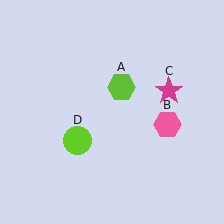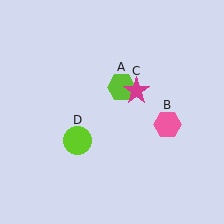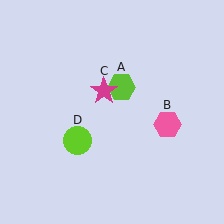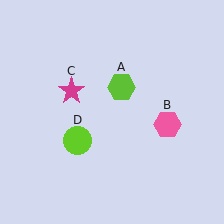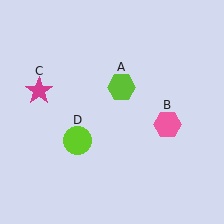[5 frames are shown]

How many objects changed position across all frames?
1 object changed position: magenta star (object C).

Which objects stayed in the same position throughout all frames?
Lime hexagon (object A) and pink hexagon (object B) and lime circle (object D) remained stationary.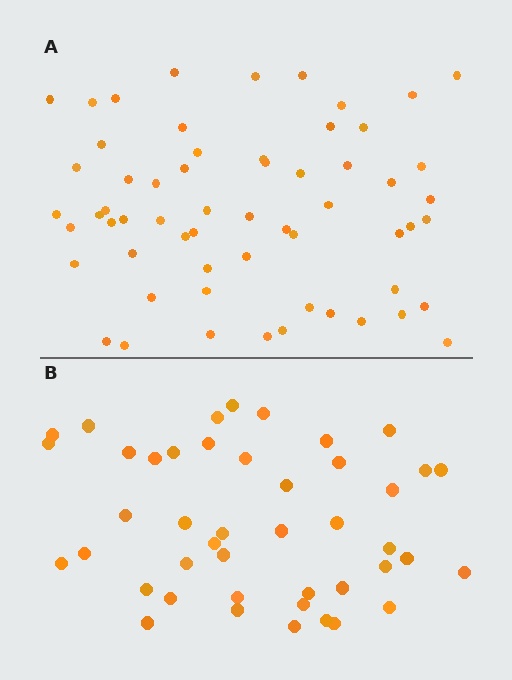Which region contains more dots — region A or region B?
Region A (the top region) has more dots.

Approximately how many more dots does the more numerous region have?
Region A has approximately 15 more dots than region B.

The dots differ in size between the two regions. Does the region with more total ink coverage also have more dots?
No. Region B has more total ink coverage because its dots are larger, but region A actually contains more individual dots. Total area can be misleading — the number of items is what matters here.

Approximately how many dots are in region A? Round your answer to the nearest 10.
About 60 dots.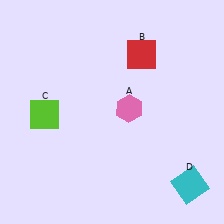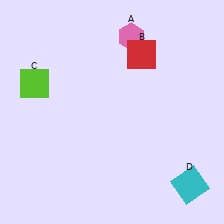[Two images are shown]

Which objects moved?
The objects that moved are: the pink hexagon (A), the lime square (C).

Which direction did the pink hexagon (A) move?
The pink hexagon (A) moved up.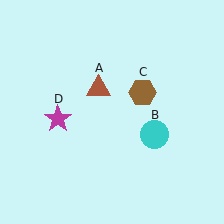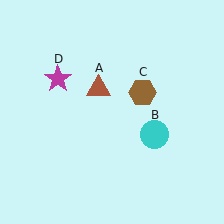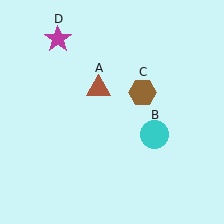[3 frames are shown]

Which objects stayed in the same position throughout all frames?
Brown triangle (object A) and cyan circle (object B) and brown hexagon (object C) remained stationary.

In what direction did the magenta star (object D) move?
The magenta star (object D) moved up.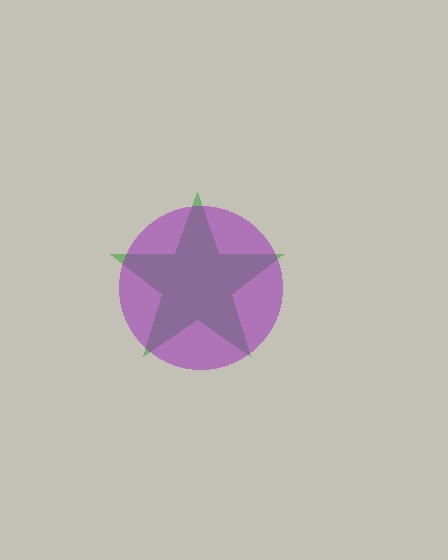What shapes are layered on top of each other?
The layered shapes are: a green star, a purple circle.